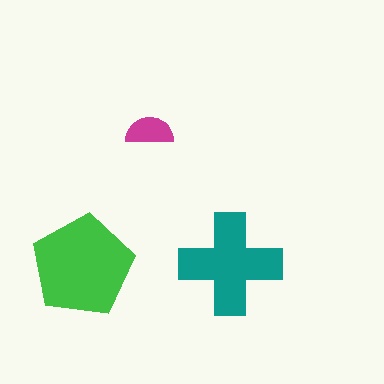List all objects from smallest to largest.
The magenta semicircle, the teal cross, the green pentagon.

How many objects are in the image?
There are 3 objects in the image.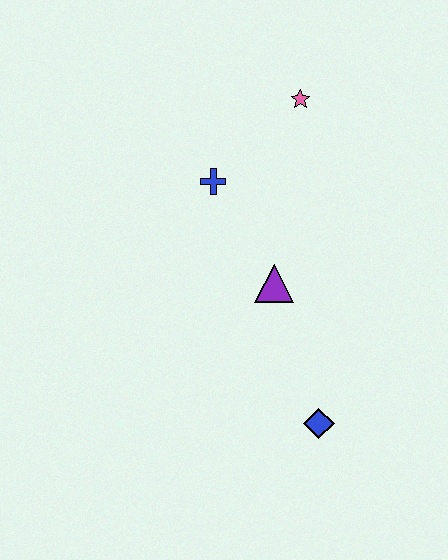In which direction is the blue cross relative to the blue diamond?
The blue cross is above the blue diamond.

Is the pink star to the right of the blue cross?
Yes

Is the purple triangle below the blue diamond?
No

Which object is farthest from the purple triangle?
The pink star is farthest from the purple triangle.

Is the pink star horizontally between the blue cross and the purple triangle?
No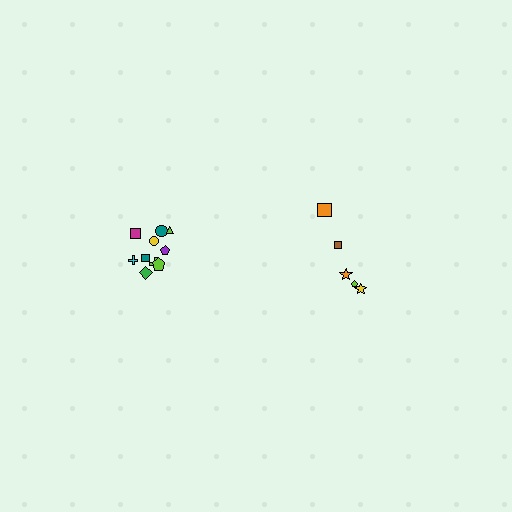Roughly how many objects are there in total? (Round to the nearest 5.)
Roughly 15 objects in total.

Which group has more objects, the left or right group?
The left group.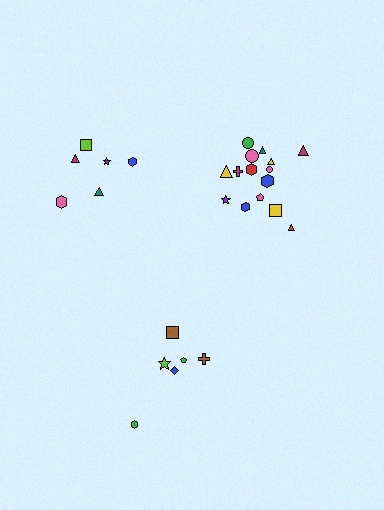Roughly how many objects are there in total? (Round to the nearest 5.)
Roughly 25 objects in total.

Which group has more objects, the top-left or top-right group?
The top-right group.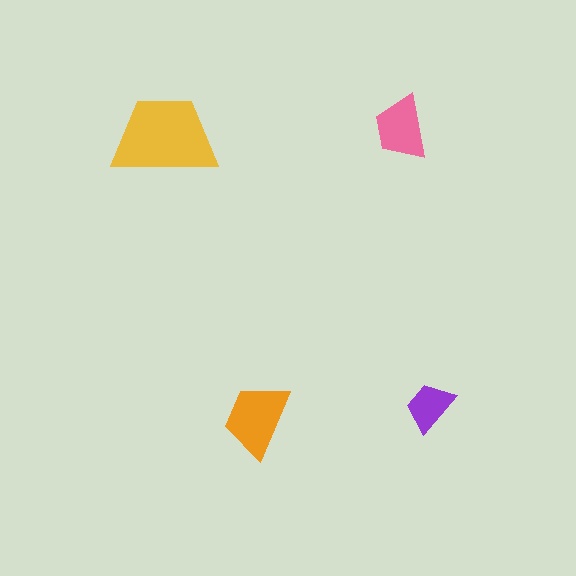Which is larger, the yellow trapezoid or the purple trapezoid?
The yellow one.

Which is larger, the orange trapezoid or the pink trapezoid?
The orange one.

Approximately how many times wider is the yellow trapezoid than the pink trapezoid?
About 1.5 times wider.